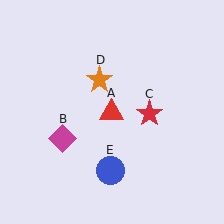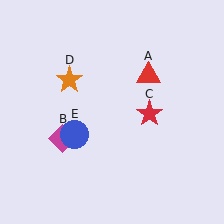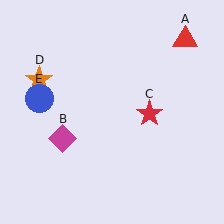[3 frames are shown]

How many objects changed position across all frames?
3 objects changed position: red triangle (object A), orange star (object D), blue circle (object E).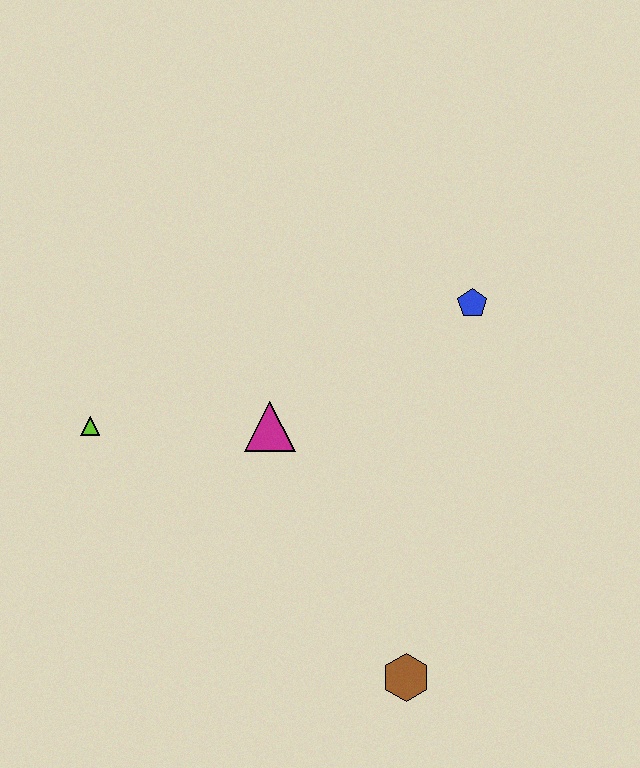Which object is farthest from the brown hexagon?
The lime triangle is farthest from the brown hexagon.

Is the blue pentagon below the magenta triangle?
No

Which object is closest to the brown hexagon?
The magenta triangle is closest to the brown hexagon.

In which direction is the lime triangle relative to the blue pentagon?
The lime triangle is to the left of the blue pentagon.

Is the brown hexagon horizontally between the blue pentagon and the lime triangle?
Yes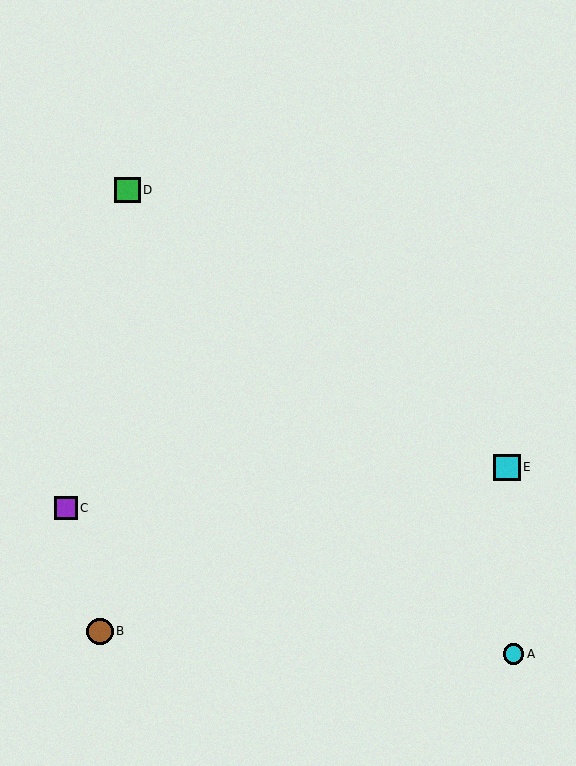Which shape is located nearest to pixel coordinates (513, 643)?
The cyan circle (labeled A) at (513, 654) is nearest to that location.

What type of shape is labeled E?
Shape E is a cyan square.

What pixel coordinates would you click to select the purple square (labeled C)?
Click at (66, 508) to select the purple square C.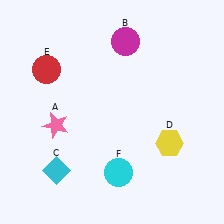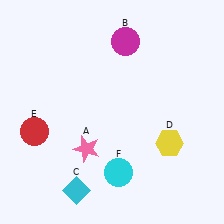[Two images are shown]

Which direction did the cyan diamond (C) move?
The cyan diamond (C) moved right.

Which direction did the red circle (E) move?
The red circle (E) moved down.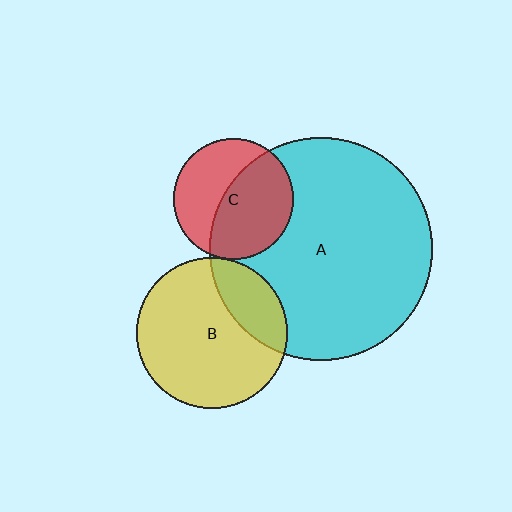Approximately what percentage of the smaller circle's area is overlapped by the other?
Approximately 55%.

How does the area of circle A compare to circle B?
Approximately 2.2 times.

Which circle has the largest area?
Circle A (cyan).